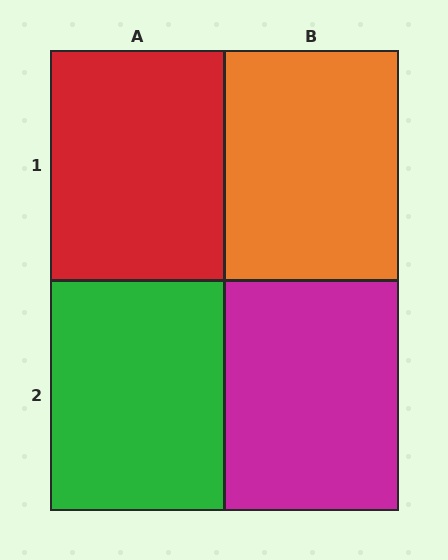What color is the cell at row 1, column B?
Orange.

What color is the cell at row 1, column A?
Red.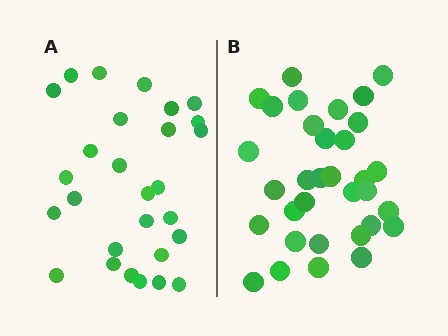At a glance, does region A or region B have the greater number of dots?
Region B (the right region) has more dots.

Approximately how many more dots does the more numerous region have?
Region B has about 5 more dots than region A.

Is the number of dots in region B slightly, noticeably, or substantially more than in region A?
Region B has only slightly more — the two regions are fairly close. The ratio is roughly 1.2 to 1.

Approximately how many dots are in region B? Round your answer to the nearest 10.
About 30 dots. (The exact count is 33, which rounds to 30.)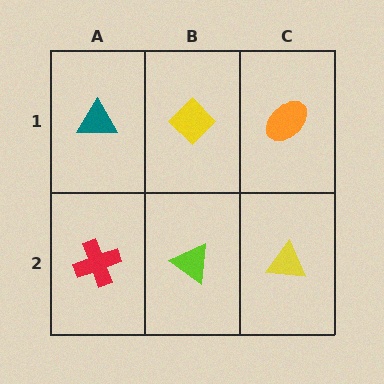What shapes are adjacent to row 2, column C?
An orange ellipse (row 1, column C), a lime triangle (row 2, column B).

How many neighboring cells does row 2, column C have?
2.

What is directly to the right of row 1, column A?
A yellow diamond.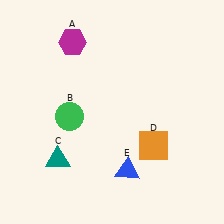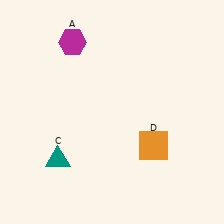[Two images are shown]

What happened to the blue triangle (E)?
The blue triangle (E) was removed in Image 2. It was in the bottom-right area of Image 1.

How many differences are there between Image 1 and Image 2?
There are 2 differences between the two images.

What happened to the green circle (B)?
The green circle (B) was removed in Image 2. It was in the bottom-left area of Image 1.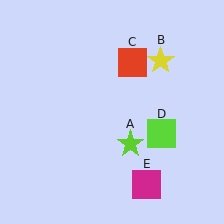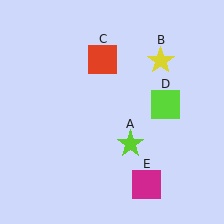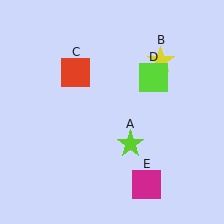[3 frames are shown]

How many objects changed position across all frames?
2 objects changed position: red square (object C), lime square (object D).